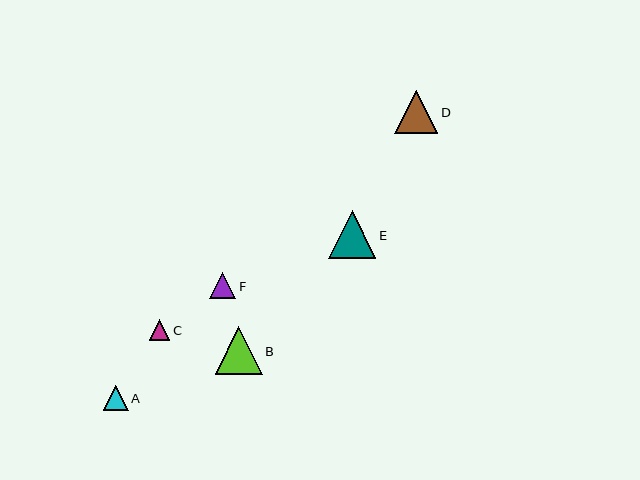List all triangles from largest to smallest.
From largest to smallest: E, B, D, F, A, C.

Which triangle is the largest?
Triangle E is the largest with a size of approximately 48 pixels.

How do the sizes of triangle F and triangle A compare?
Triangle F and triangle A are approximately the same size.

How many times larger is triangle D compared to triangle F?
Triangle D is approximately 1.6 times the size of triangle F.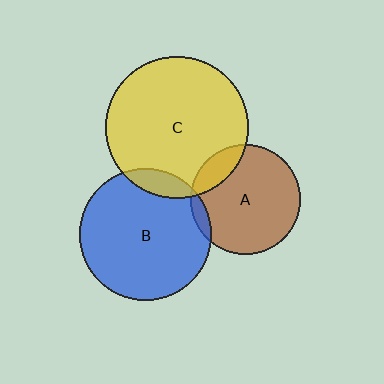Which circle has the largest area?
Circle C (yellow).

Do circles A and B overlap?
Yes.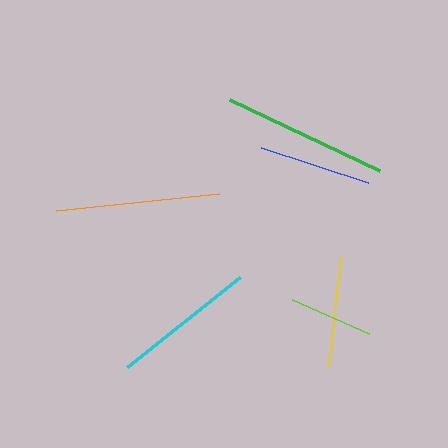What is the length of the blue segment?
The blue segment is approximately 112 pixels long.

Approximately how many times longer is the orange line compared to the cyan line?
The orange line is approximately 1.1 times the length of the cyan line.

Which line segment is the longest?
The green line is the longest at approximately 166 pixels.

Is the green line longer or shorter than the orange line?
The green line is longer than the orange line.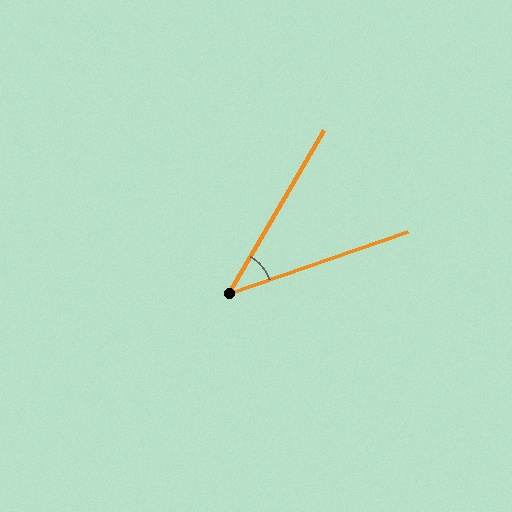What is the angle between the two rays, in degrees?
Approximately 41 degrees.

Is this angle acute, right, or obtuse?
It is acute.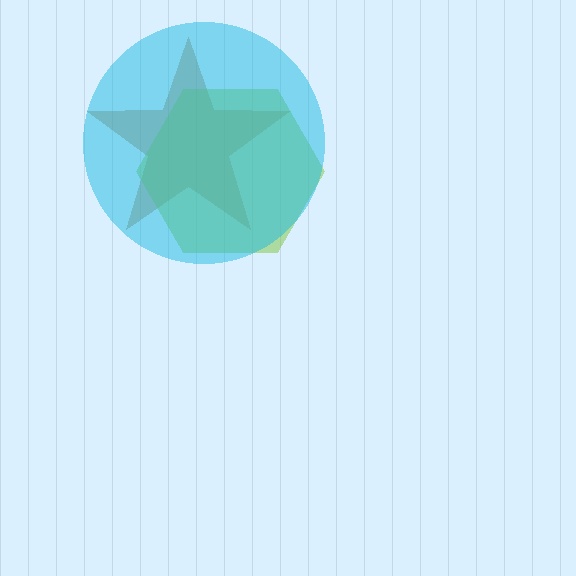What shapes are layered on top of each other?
The layered shapes are: a brown star, a lime hexagon, a cyan circle.